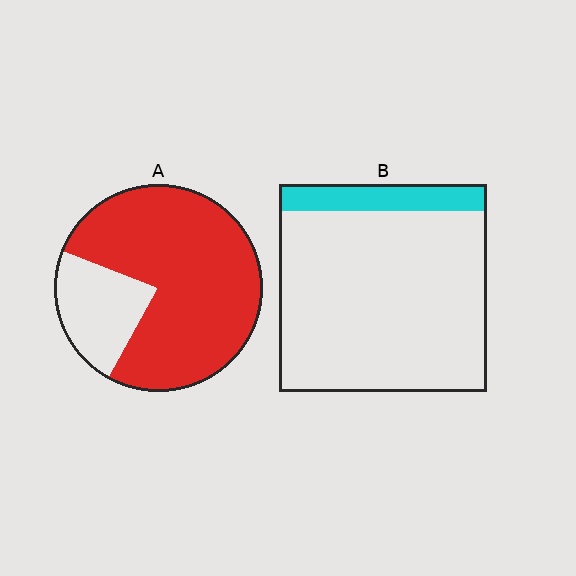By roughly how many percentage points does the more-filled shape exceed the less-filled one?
By roughly 65 percentage points (A over B).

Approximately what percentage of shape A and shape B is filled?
A is approximately 75% and B is approximately 15%.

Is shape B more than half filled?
No.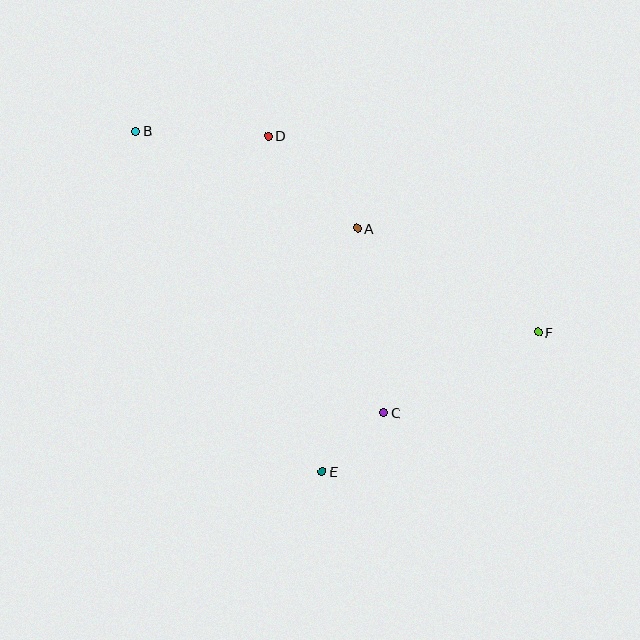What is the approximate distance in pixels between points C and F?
The distance between C and F is approximately 174 pixels.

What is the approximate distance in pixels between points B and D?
The distance between B and D is approximately 132 pixels.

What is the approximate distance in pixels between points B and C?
The distance between B and C is approximately 375 pixels.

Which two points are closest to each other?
Points C and E are closest to each other.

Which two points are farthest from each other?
Points B and F are farthest from each other.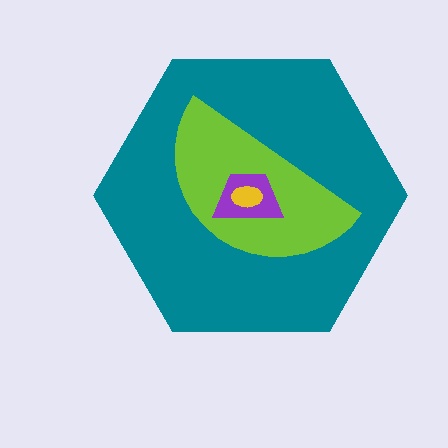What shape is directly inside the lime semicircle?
The purple trapezoid.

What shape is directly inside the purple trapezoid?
The yellow ellipse.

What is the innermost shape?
The yellow ellipse.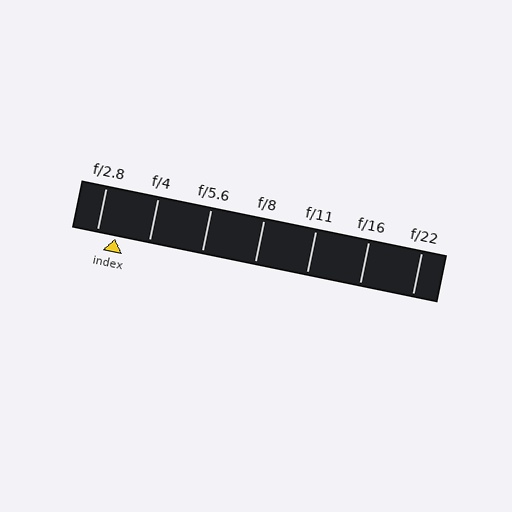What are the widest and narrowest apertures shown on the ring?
The widest aperture shown is f/2.8 and the narrowest is f/22.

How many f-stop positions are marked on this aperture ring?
There are 7 f-stop positions marked.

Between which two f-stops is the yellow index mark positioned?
The index mark is between f/2.8 and f/4.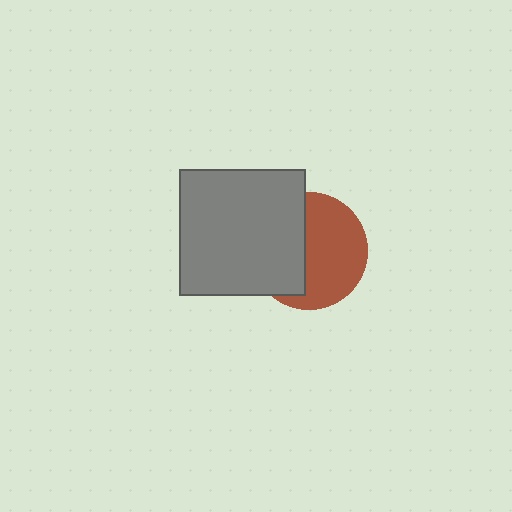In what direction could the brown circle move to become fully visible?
The brown circle could move right. That would shift it out from behind the gray square entirely.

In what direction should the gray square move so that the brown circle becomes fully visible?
The gray square should move left. That is the shortest direction to clear the overlap and leave the brown circle fully visible.